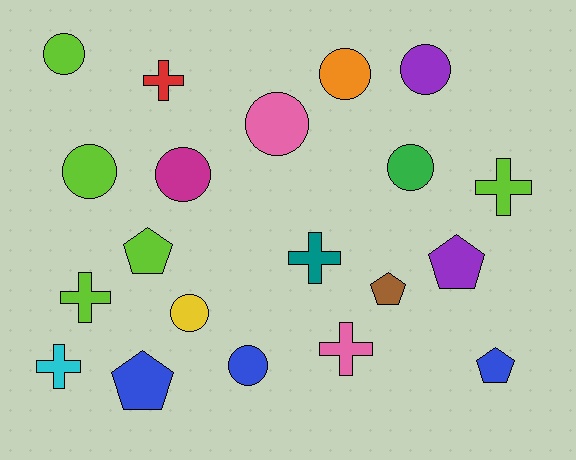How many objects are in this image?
There are 20 objects.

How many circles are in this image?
There are 9 circles.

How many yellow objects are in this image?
There is 1 yellow object.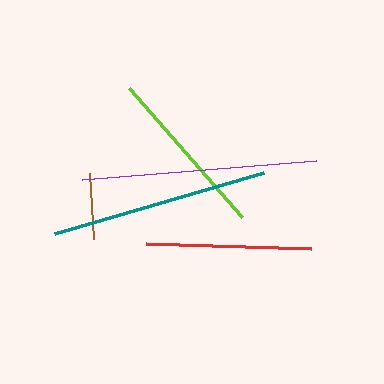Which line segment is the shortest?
The brown line is the shortest at approximately 66 pixels.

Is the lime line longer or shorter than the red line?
The lime line is longer than the red line.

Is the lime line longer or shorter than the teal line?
The teal line is longer than the lime line.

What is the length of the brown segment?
The brown segment is approximately 66 pixels long.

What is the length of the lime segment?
The lime segment is approximately 171 pixels long.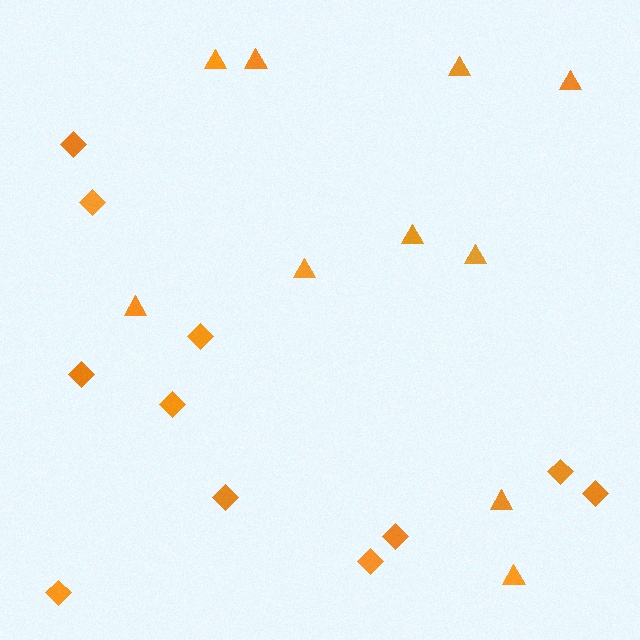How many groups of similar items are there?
There are 2 groups: one group of triangles (10) and one group of diamonds (11).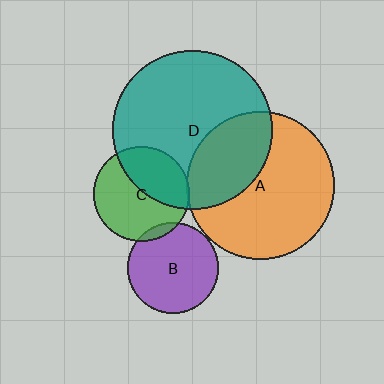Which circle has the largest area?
Circle D (teal).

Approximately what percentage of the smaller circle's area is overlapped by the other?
Approximately 40%.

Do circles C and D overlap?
Yes.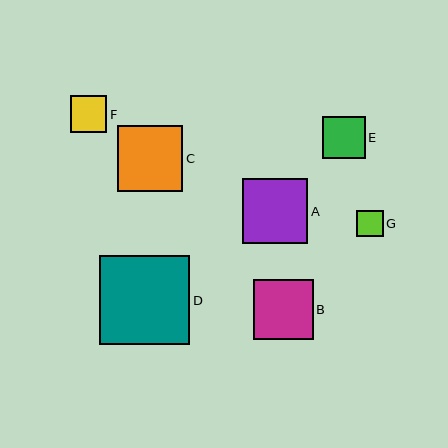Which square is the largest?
Square D is the largest with a size of approximately 90 pixels.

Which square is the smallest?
Square G is the smallest with a size of approximately 26 pixels.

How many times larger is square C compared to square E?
Square C is approximately 1.5 times the size of square E.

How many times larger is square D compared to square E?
Square D is approximately 2.1 times the size of square E.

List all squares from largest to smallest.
From largest to smallest: D, C, A, B, E, F, G.